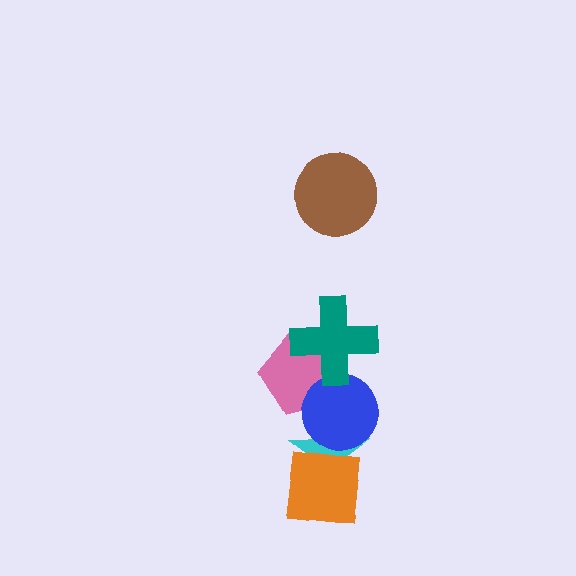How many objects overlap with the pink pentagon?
2 objects overlap with the pink pentagon.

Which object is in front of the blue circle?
The teal cross is in front of the blue circle.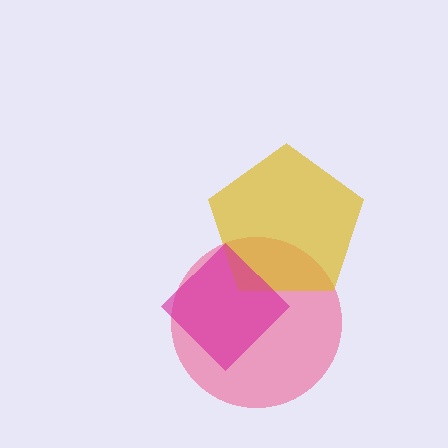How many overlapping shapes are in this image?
There are 3 overlapping shapes in the image.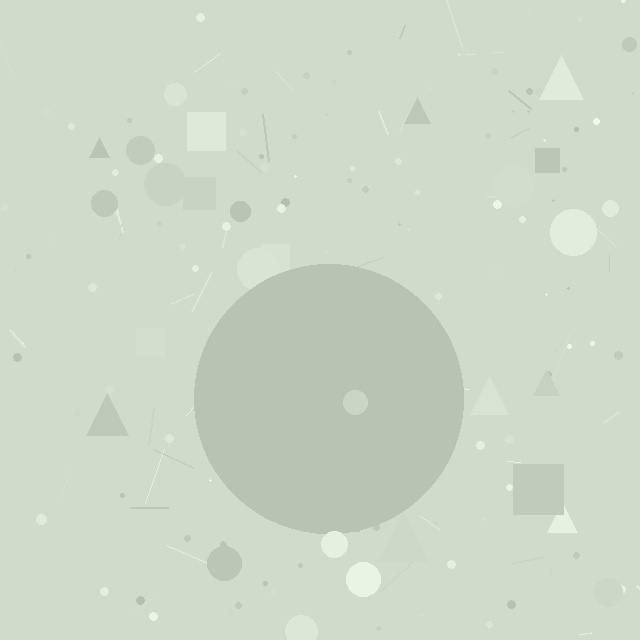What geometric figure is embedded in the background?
A circle is embedded in the background.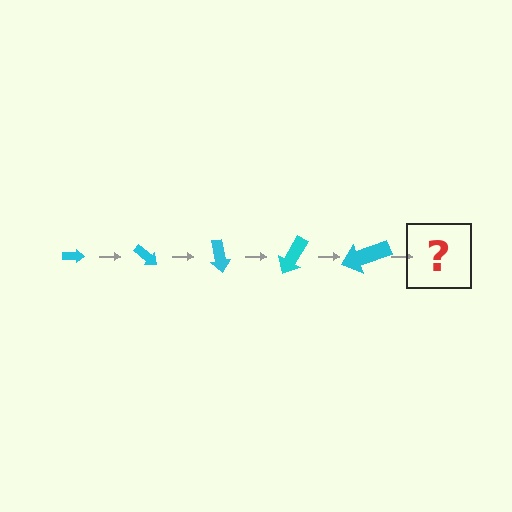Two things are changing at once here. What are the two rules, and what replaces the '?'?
The two rules are that the arrow grows larger each step and it rotates 40 degrees each step. The '?' should be an arrow, larger than the previous one and rotated 200 degrees from the start.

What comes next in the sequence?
The next element should be an arrow, larger than the previous one and rotated 200 degrees from the start.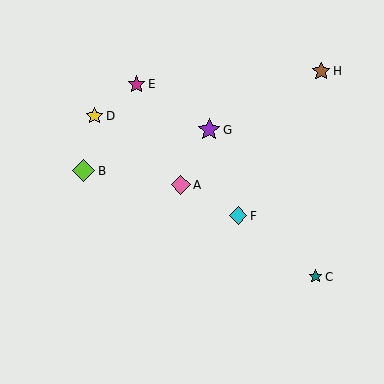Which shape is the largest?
The purple star (labeled G) is the largest.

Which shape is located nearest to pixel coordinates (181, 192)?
The pink diamond (labeled A) at (181, 185) is nearest to that location.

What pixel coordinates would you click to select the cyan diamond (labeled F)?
Click at (238, 216) to select the cyan diamond F.